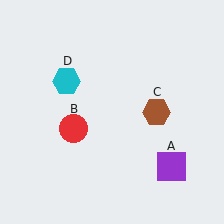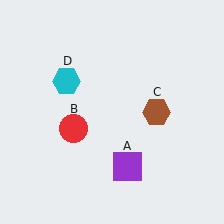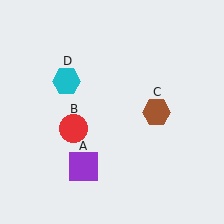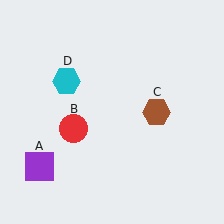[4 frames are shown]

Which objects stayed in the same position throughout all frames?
Red circle (object B) and brown hexagon (object C) and cyan hexagon (object D) remained stationary.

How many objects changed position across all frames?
1 object changed position: purple square (object A).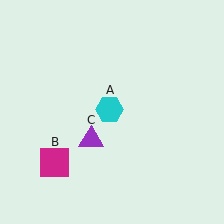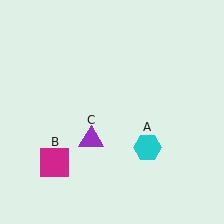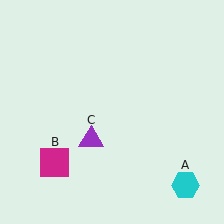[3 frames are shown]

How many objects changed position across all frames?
1 object changed position: cyan hexagon (object A).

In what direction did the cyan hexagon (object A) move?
The cyan hexagon (object A) moved down and to the right.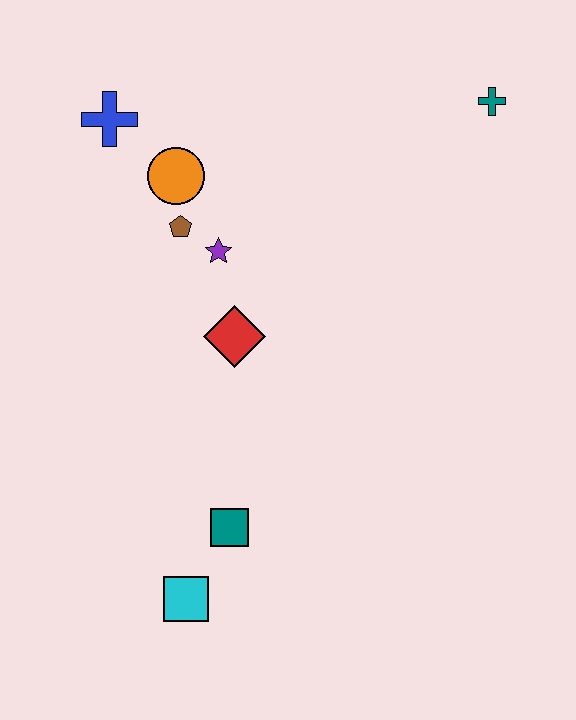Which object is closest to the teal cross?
The purple star is closest to the teal cross.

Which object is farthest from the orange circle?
The cyan square is farthest from the orange circle.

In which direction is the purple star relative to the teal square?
The purple star is above the teal square.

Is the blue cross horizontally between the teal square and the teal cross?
No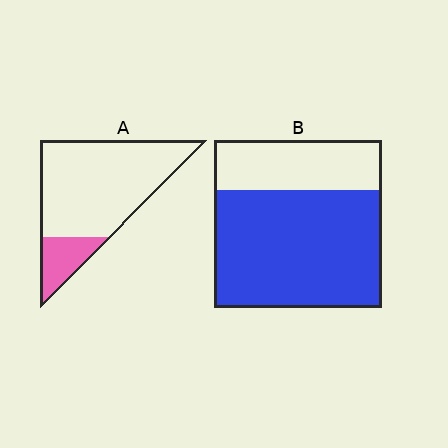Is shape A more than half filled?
No.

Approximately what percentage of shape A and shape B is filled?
A is approximately 20% and B is approximately 70%.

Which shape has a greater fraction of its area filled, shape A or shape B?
Shape B.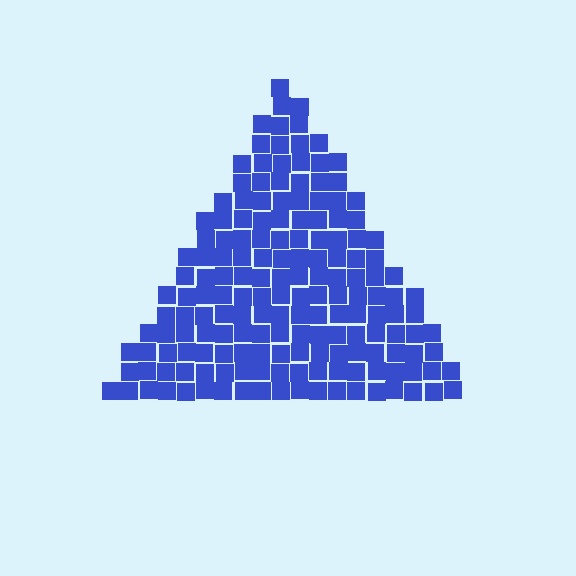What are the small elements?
The small elements are squares.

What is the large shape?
The large shape is a triangle.